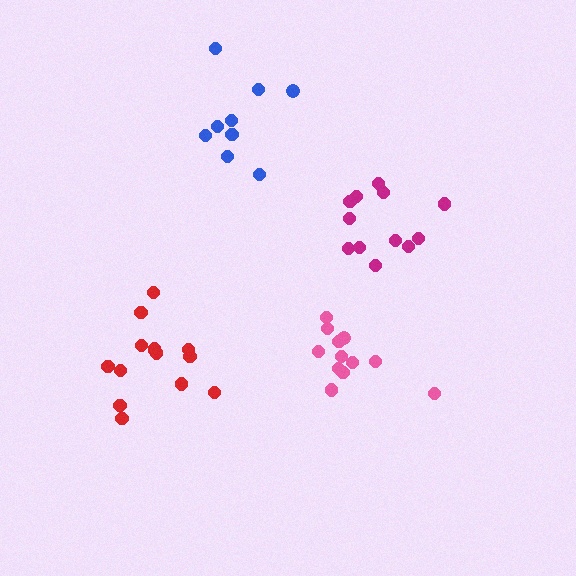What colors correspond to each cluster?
The clusters are colored: pink, red, magenta, blue.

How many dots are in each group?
Group 1: 12 dots, Group 2: 14 dots, Group 3: 12 dots, Group 4: 9 dots (47 total).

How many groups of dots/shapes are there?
There are 4 groups.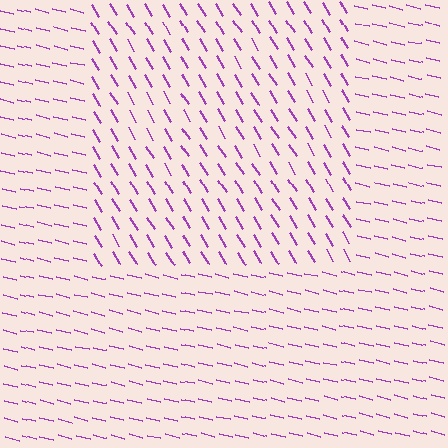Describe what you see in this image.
The image is filled with small purple line segments. A rectangle region in the image has lines oriented differently from the surrounding lines, creating a visible texture boundary.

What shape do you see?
I see a rectangle.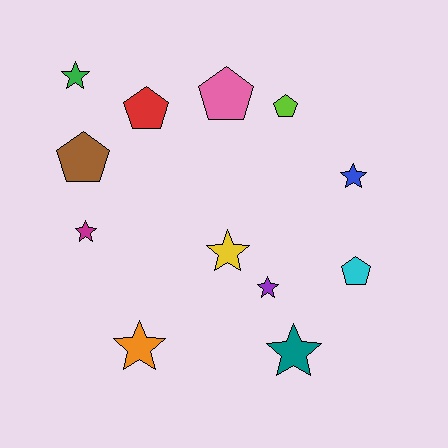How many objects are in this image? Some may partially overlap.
There are 12 objects.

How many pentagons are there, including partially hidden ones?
There are 5 pentagons.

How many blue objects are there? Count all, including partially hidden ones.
There is 1 blue object.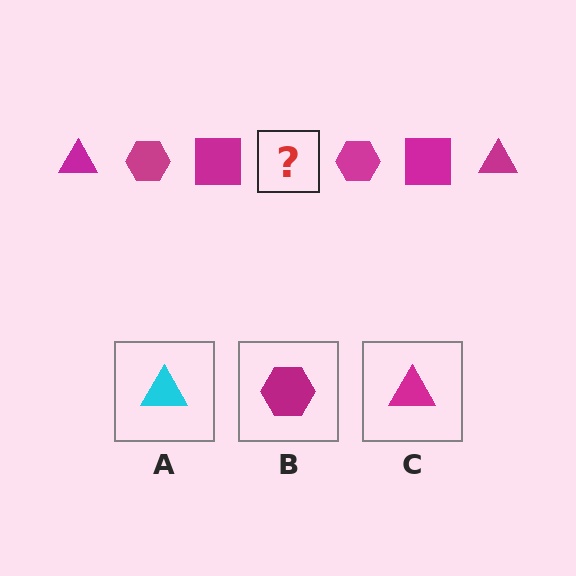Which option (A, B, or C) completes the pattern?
C.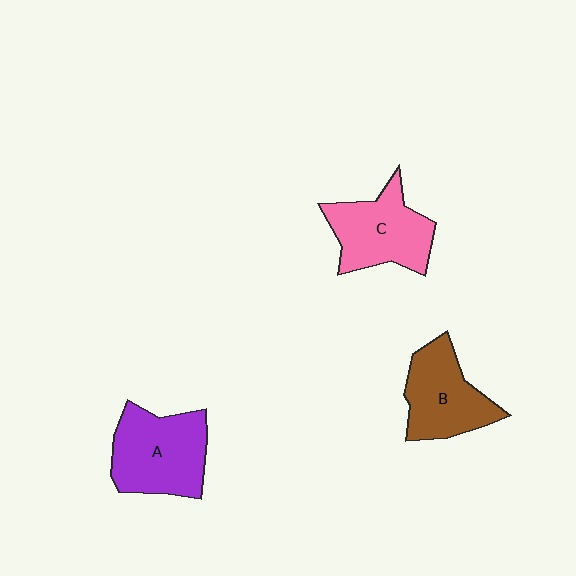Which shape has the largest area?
Shape A (purple).